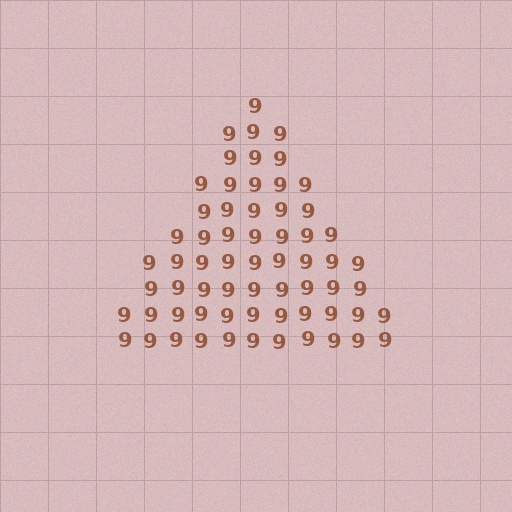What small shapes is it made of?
It is made of small digit 9's.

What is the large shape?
The large shape is a triangle.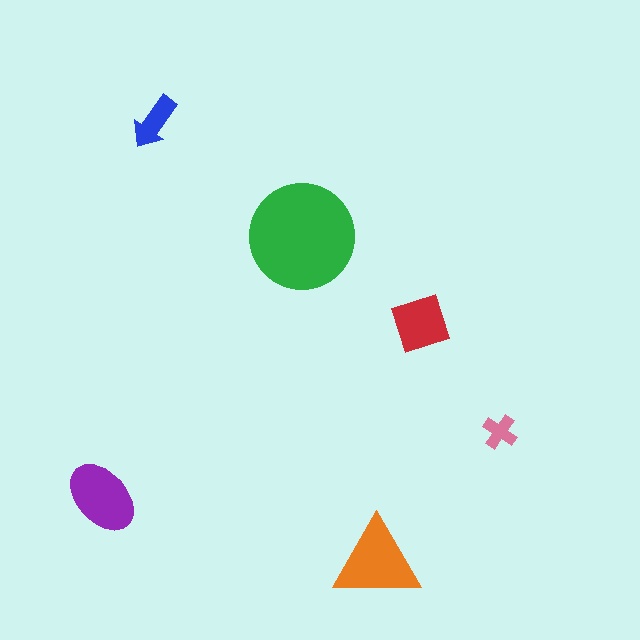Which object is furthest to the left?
The purple ellipse is leftmost.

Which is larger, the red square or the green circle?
The green circle.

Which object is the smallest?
The pink cross.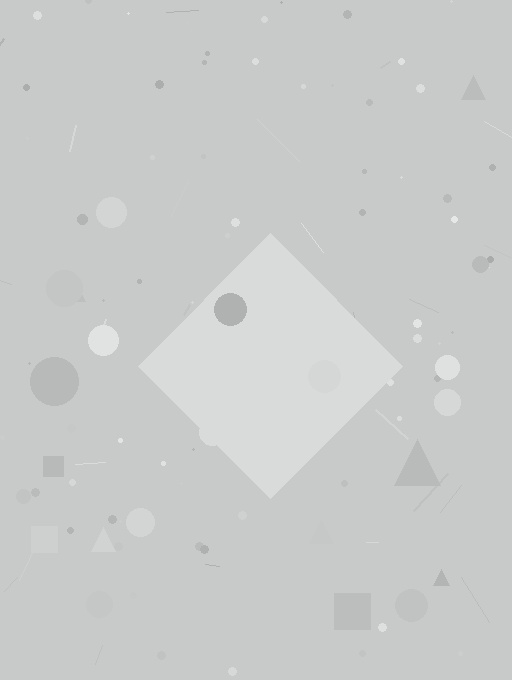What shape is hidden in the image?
A diamond is hidden in the image.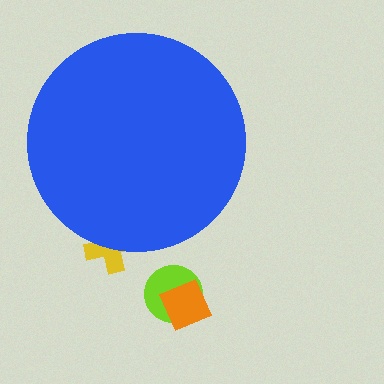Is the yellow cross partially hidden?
Yes, the yellow cross is partially hidden behind the blue circle.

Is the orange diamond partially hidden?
No, the orange diamond is fully visible.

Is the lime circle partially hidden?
No, the lime circle is fully visible.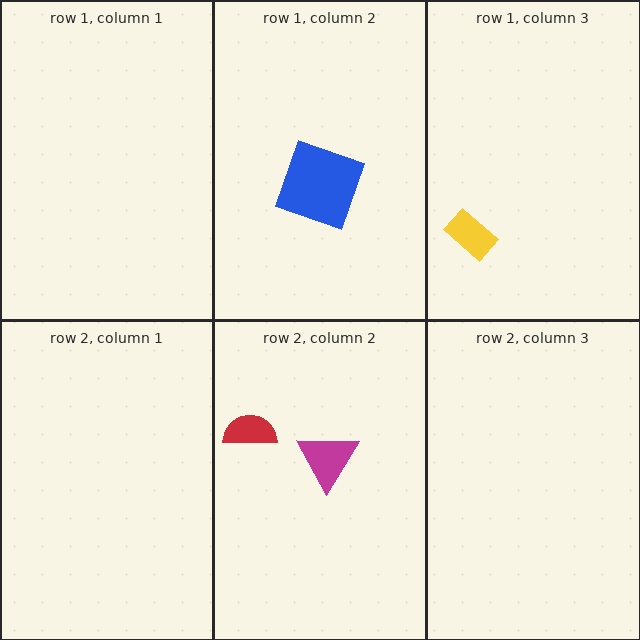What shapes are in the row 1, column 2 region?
The blue square.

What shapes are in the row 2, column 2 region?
The magenta triangle, the red semicircle.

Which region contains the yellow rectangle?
The row 1, column 3 region.